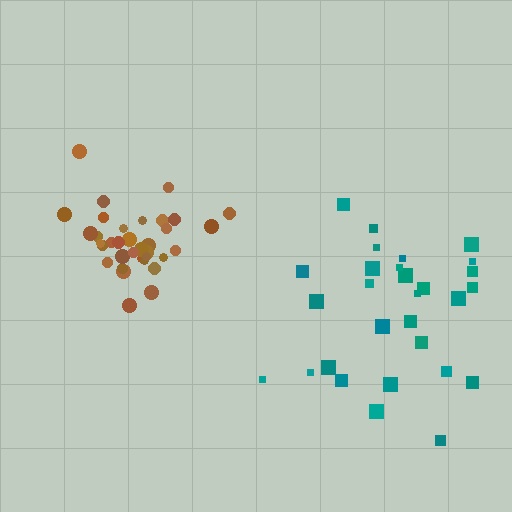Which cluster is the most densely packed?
Brown.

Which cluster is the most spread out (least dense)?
Teal.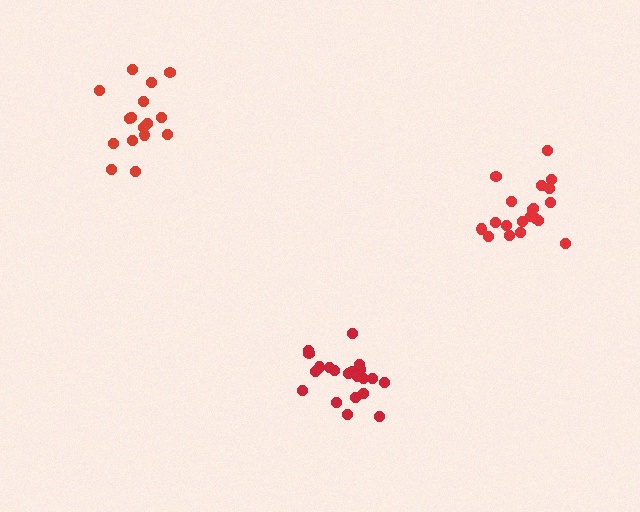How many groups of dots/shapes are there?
There are 3 groups.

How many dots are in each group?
Group 1: 21 dots, Group 2: 16 dots, Group 3: 20 dots (57 total).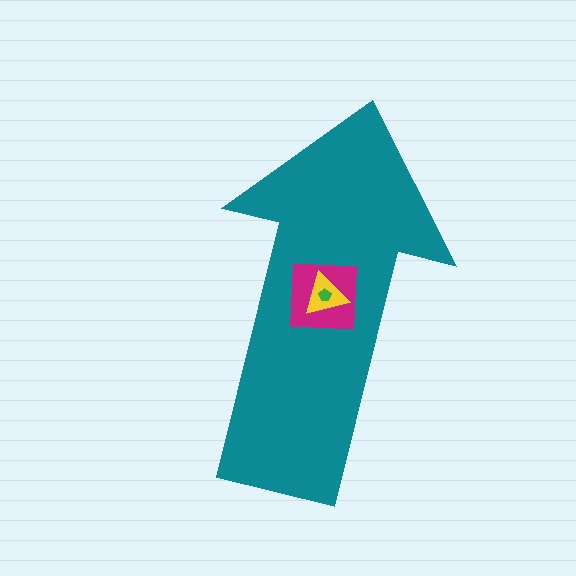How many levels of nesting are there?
4.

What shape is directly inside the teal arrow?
The magenta square.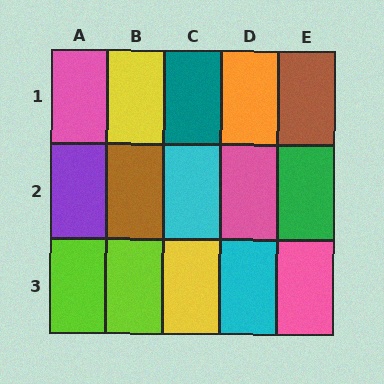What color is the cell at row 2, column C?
Cyan.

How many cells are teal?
1 cell is teal.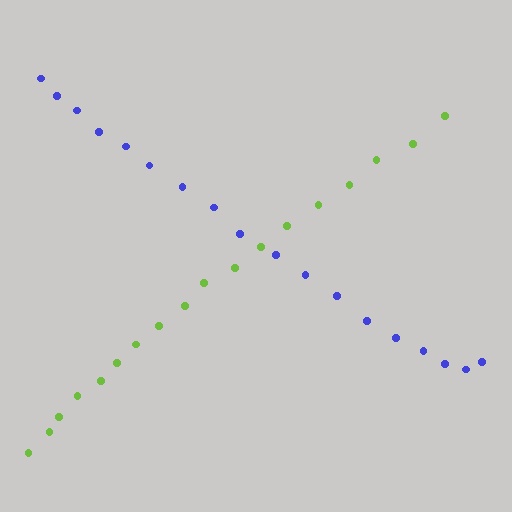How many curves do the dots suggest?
There are 2 distinct paths.